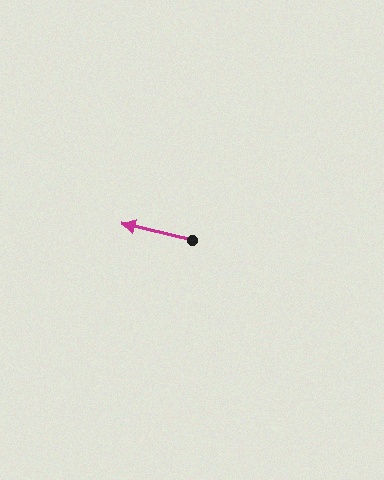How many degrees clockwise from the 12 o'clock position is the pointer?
Approximately 283 degrees.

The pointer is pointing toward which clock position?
Roughly 9 o'clock.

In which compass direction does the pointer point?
West.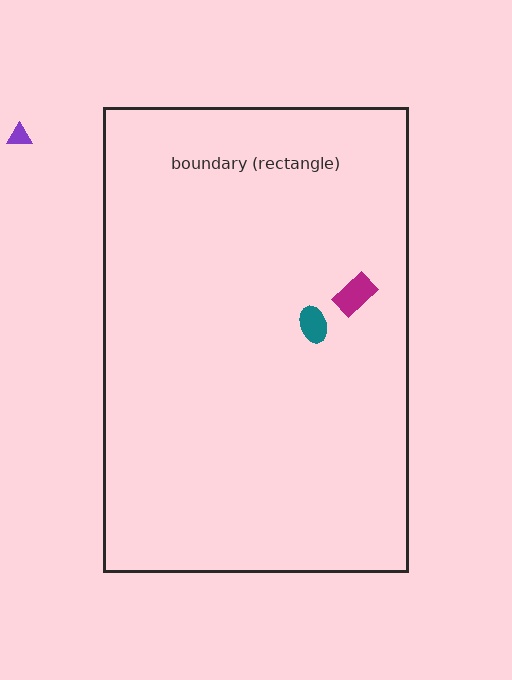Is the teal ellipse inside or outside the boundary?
Inside.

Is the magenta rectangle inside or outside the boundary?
Inside.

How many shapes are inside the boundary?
2 inside, 1 outside.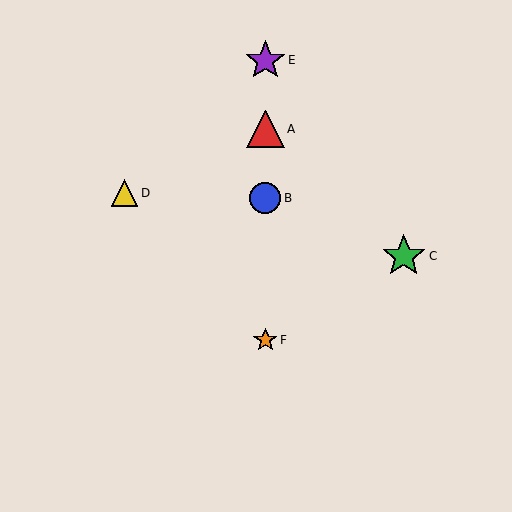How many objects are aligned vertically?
4 objects (A, B, E, F) are aligned vertically.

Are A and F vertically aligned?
Yes, both are at x≈265.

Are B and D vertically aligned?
No, B is at x≈265 and D is at x≈124.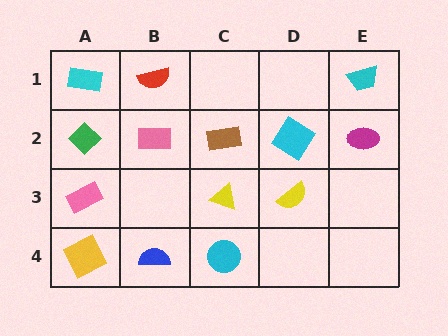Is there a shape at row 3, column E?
No, that cell is empty.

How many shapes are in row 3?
3 shapes.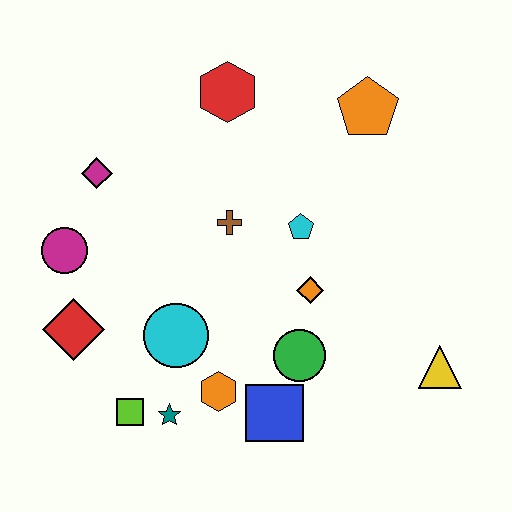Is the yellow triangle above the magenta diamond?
No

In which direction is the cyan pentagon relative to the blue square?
The cyan pentagon is above the blue square.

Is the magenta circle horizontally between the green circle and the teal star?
No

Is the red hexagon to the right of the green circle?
No